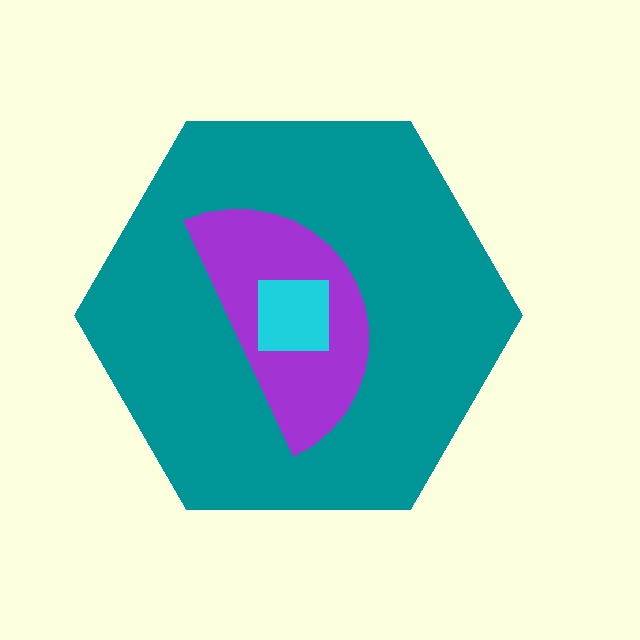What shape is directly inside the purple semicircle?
The cyan square.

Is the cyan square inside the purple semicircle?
Yes.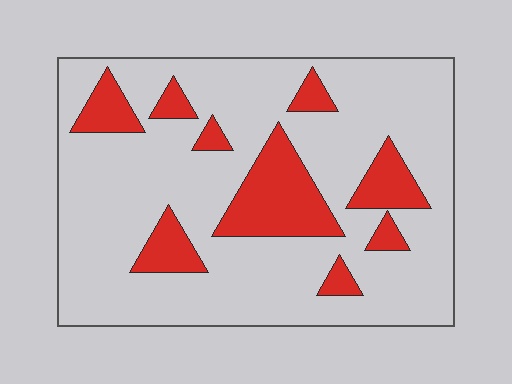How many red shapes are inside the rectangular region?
9.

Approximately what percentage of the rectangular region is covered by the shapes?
Approximately 20%.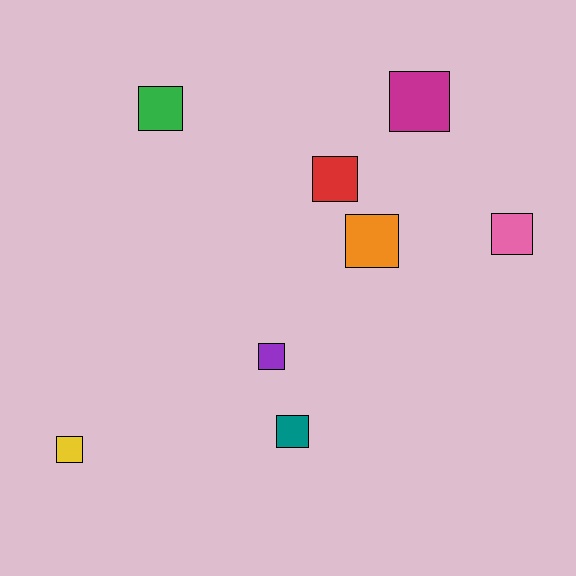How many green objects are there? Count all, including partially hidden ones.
There is 1 green object.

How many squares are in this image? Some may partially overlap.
There are 8 squares.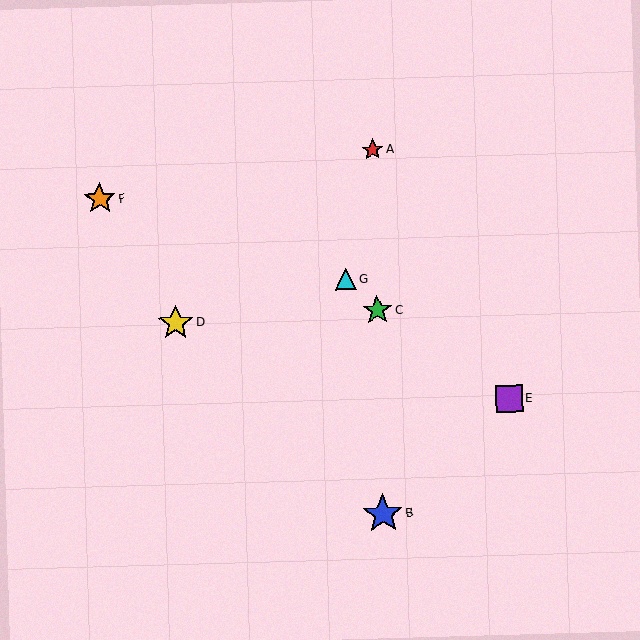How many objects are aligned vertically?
3 objects (A, B, C) are aligned vertically.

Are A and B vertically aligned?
Yes, both are at x≈373.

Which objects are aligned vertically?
Objects A, B, C are aligned vertically.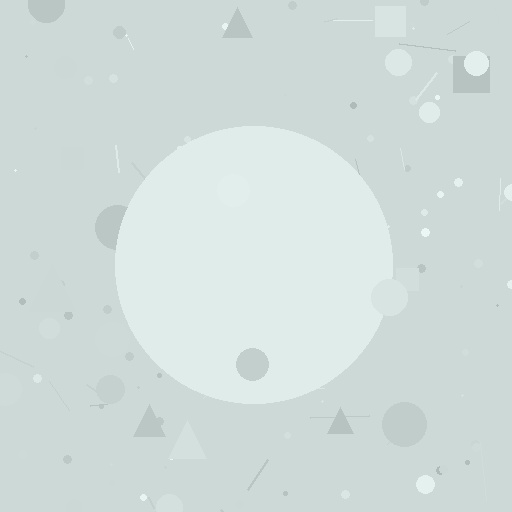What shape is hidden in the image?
A circle is hidden in the image.